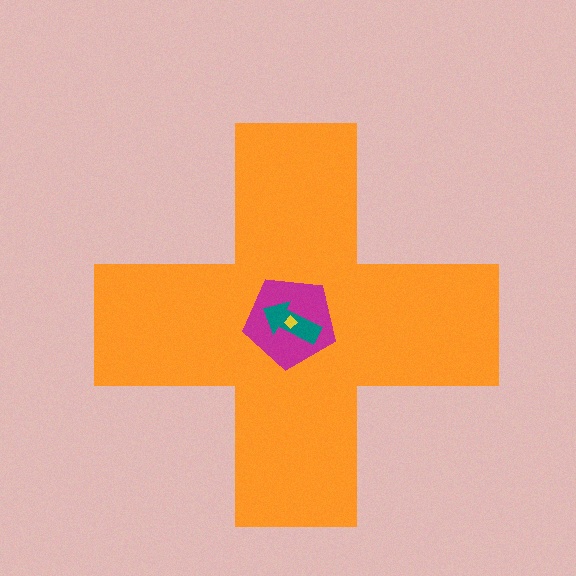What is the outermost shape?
The orange cross.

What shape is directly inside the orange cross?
The magenta pentagon.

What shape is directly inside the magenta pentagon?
The teal arrow.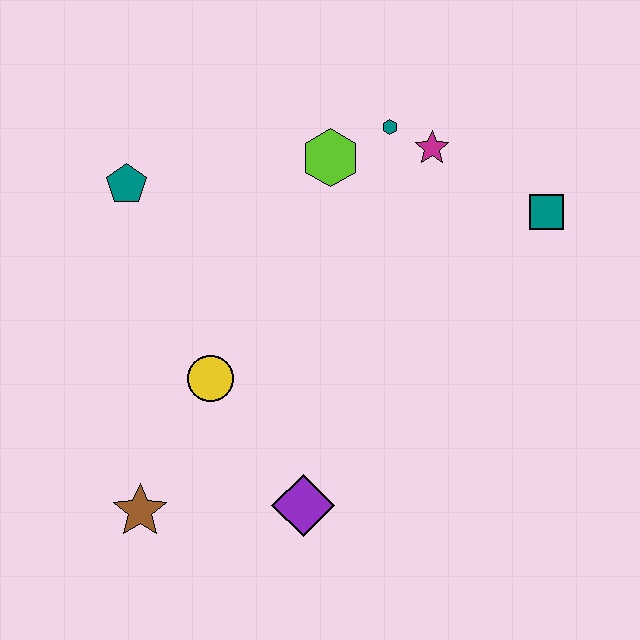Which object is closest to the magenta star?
The teal hexagon is closest to the magenta star.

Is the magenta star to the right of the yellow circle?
Yes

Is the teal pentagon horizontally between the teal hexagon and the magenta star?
No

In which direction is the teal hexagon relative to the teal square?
The teal hexagon is to the left of the teal square.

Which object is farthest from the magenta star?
The brown star is farthest from the magenta star.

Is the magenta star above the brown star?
Yes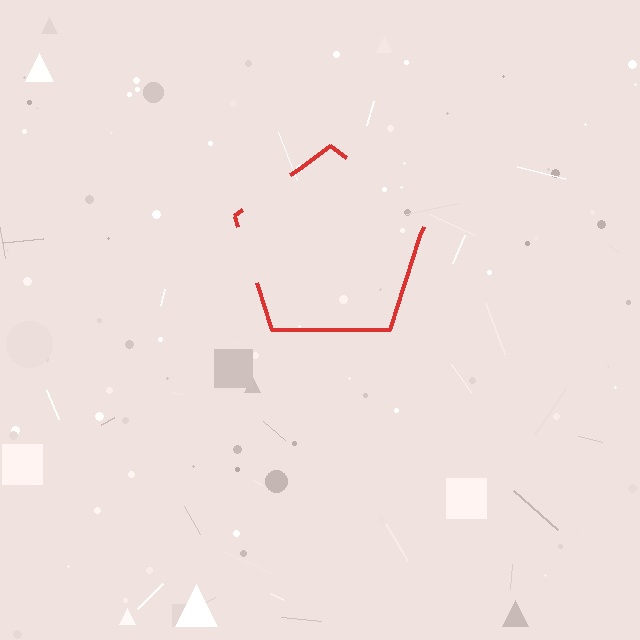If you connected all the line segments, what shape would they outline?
They would outline a pentagon.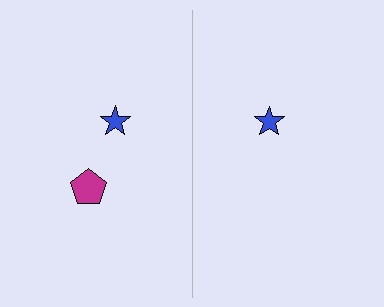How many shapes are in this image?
There are 3 shapes in this image.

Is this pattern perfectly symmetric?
No, the pattern is not perfectly symmetric. A magenta pentagon is missing from the right side.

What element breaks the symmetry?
A magenta pentagon is missing from the right side.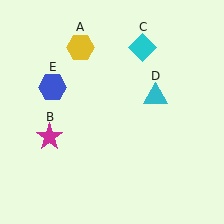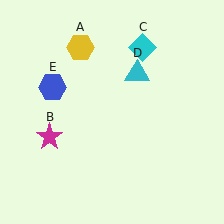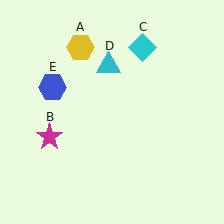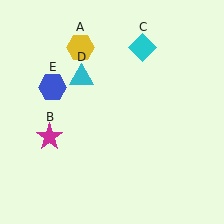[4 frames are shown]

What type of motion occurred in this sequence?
The cyan triangle (object D) rotated counterclockwise around the center of the scene.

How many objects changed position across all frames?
1 object changed position: cyan triangle (object D).